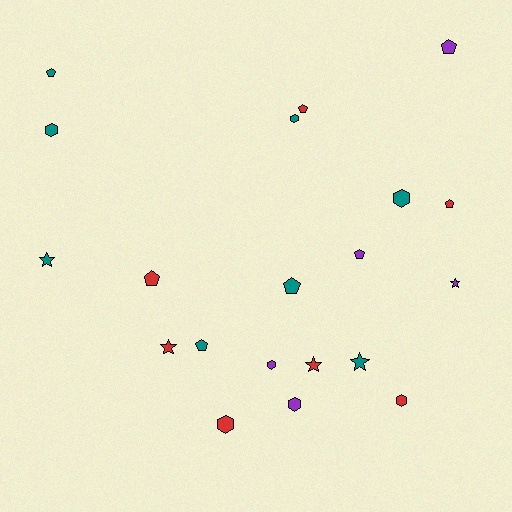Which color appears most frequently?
Teal, with 8 objects.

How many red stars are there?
There are 2 red stars.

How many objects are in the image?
There are 20 objects.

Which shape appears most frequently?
Pentagon, with 8 objects.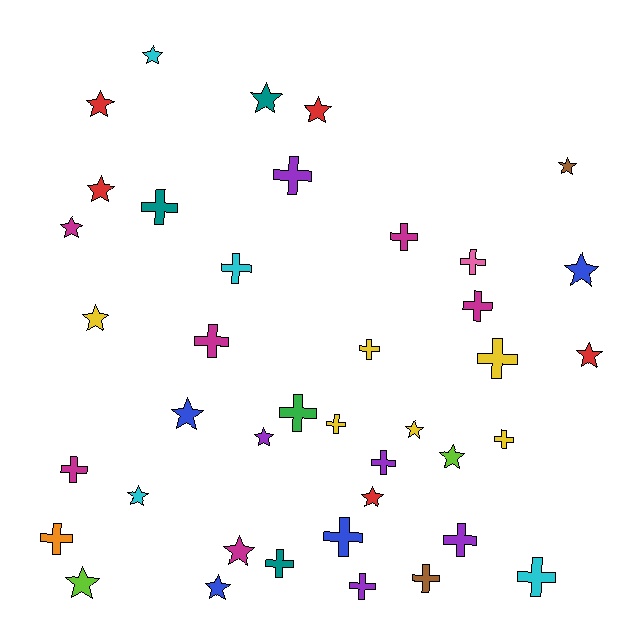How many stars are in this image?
There are 19 stars.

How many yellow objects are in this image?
There are 6 yellow objects.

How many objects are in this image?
There are 40 objects.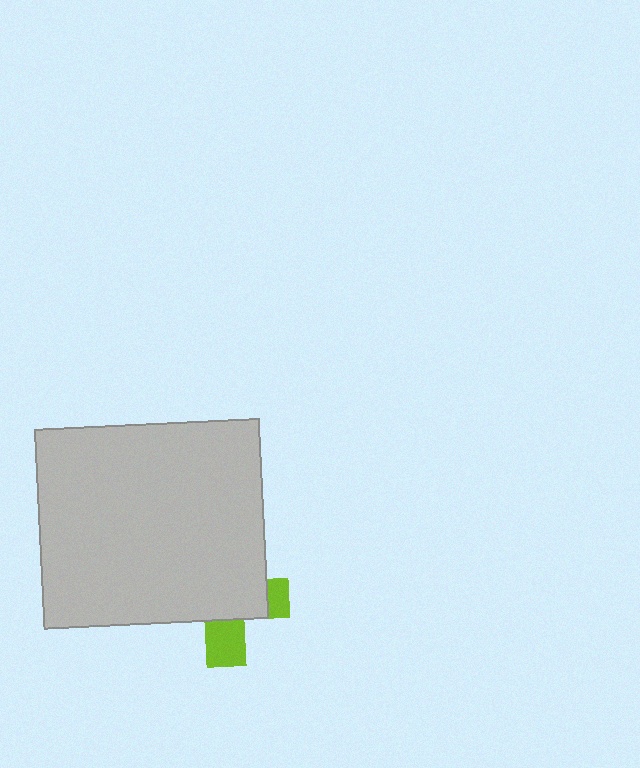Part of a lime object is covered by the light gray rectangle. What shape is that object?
It is a cross.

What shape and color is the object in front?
The object in front is a light gray rectangle.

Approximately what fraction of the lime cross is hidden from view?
Roughly 70% of the lime cross is hidden behind the light gray rectangle.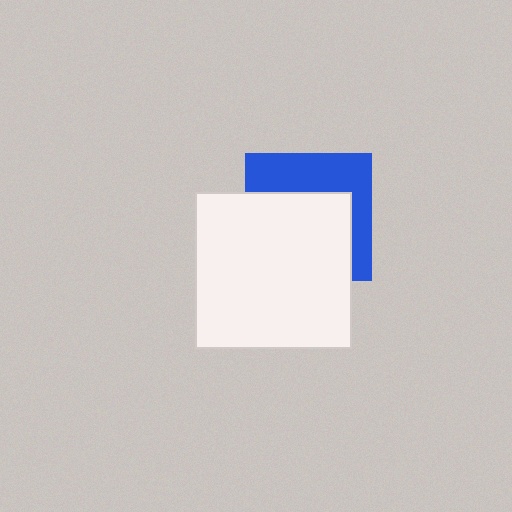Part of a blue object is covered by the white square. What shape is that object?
It is a square.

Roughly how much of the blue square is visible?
A small part of it is visible (roughly 41%).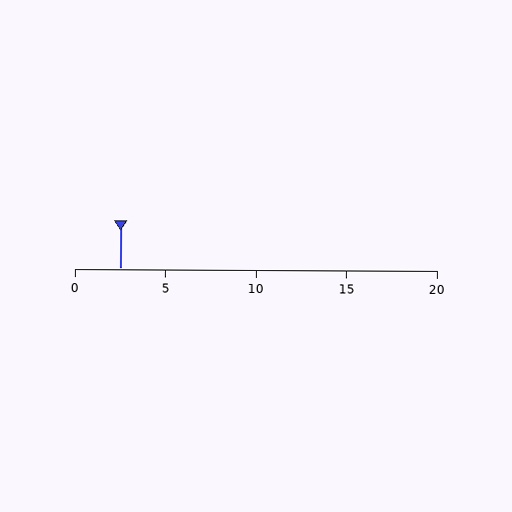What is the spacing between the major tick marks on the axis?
The major ticks are spaced 5 apart.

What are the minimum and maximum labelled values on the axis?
The axis runs from 0 to 20.